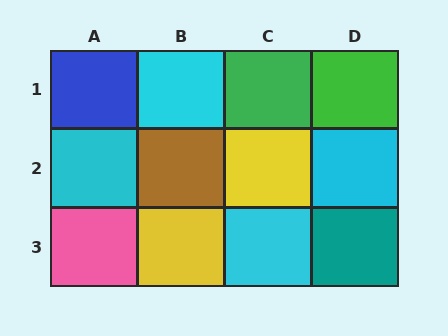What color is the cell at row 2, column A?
Cyan.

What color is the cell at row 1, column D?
Green.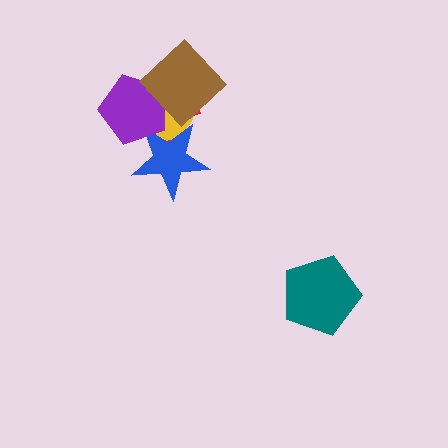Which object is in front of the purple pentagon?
The brown diamond is in front of the purple pentagon.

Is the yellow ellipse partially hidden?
Yes, it is partially covered by another shape.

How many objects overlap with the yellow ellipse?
4 objects overlap with the yellow ellipse.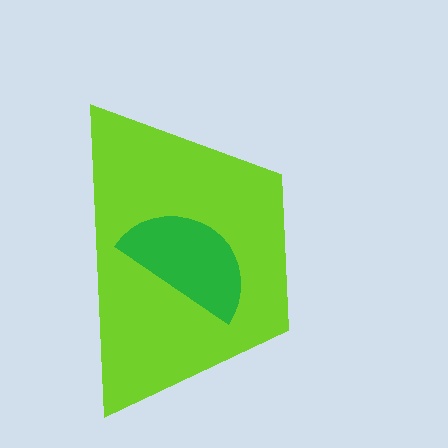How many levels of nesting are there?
2.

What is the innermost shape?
The green semicircle.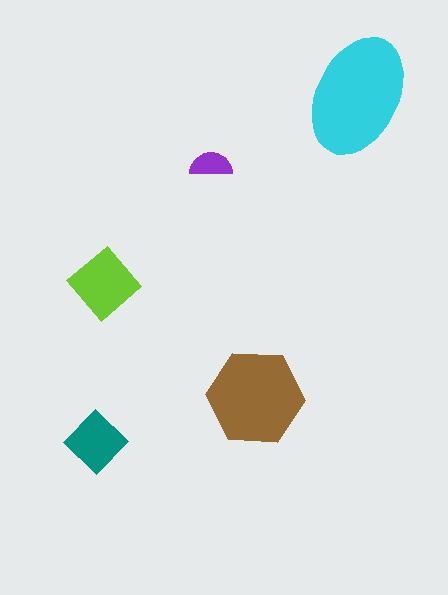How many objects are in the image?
There are 5 objects in the image.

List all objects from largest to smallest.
The cyan ellipse, the brown hexagon, the lime diamond, the teal diamond, the purple semicircle.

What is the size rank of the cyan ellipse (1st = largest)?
1st.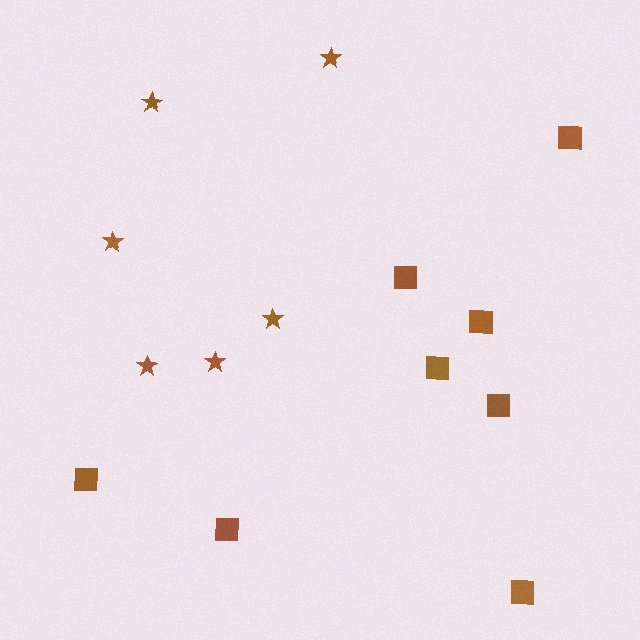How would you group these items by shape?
There are 2 groups: one group of stars (6) and one group of squares (8).